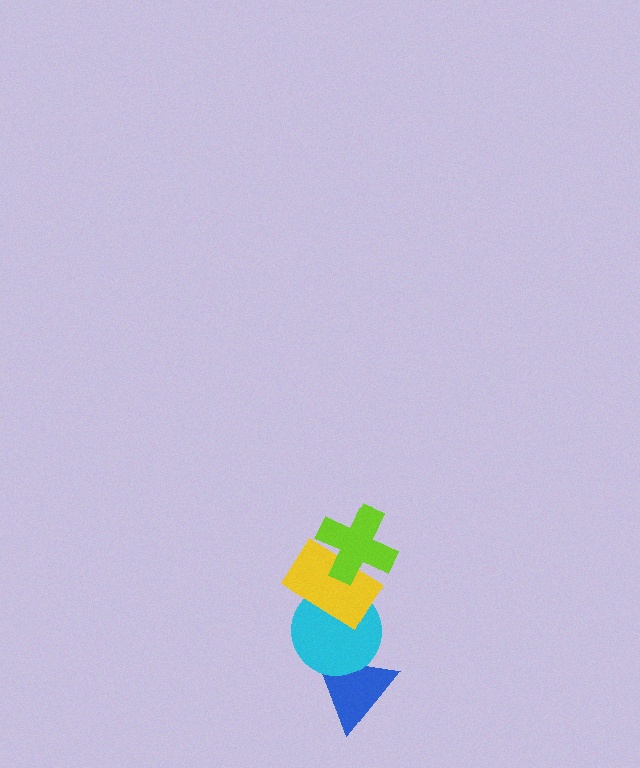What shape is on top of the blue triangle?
The cyan circle is on top of the blue triangle.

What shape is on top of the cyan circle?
The yellow rectangle is on top of the cyan circle.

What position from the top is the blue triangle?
The blue triangle is 4th from the top.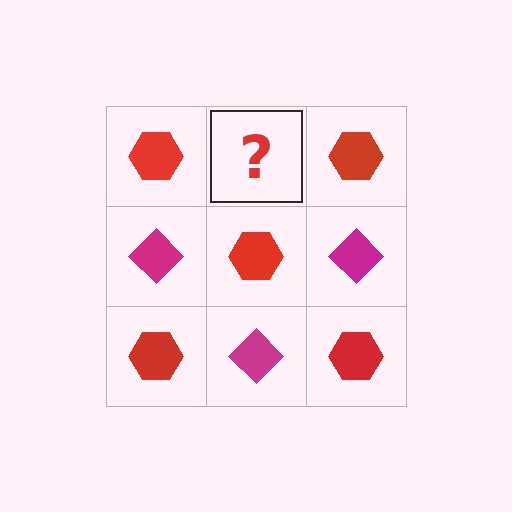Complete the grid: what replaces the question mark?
The question mark should be replaced with a magenta diamond.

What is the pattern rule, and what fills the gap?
The rule is that it alternates red hexagon and magenta diamond in a checkerboard pattern. The gap should be filled with a magenta diamond.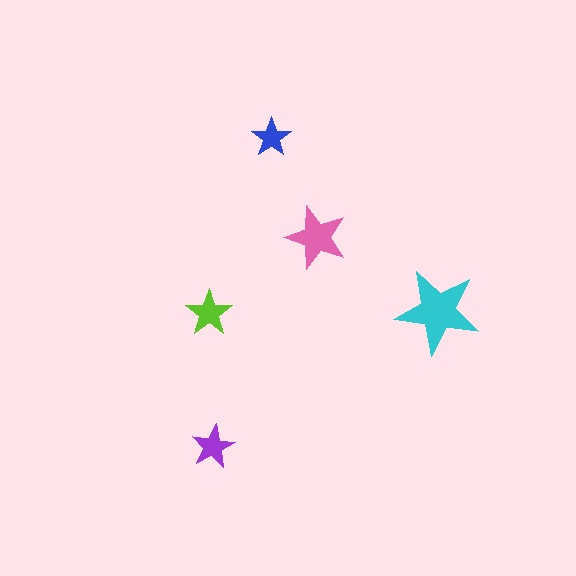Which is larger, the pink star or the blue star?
The pink one.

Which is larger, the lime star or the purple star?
The lime one.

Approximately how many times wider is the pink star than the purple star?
About 1.5 times wider.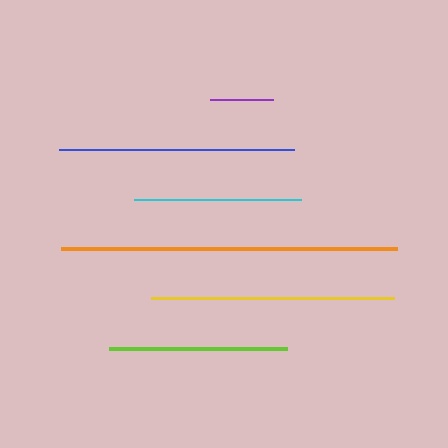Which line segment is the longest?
The orange line is the longest at approximately 336 pixels.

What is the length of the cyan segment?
The cyan segment is approximately 167 pixels long.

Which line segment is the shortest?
The purple line is the shortest at approximately 63 pixels.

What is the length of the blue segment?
The blue segment is approximately 235 pixels long.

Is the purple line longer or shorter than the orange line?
The orange line is longer than the purple line.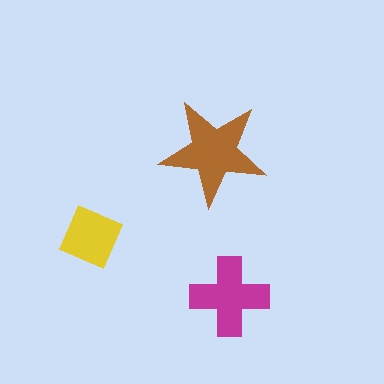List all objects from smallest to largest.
The yellow diamond, the magenta cross, the brown star.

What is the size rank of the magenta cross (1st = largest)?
2nd.